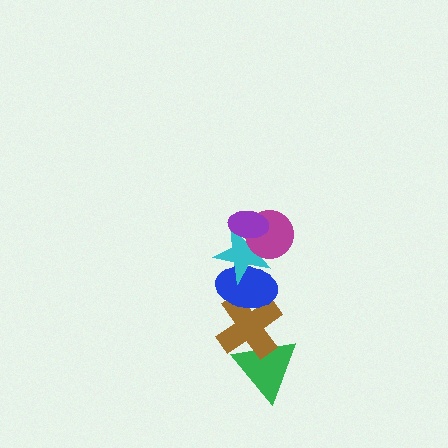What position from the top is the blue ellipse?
The blue ellipse is 4th from the top.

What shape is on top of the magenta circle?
The purple ellipse is on top of the magenta circle.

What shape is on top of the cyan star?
The magenta circle is on top of the cyan star.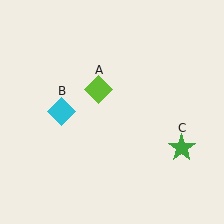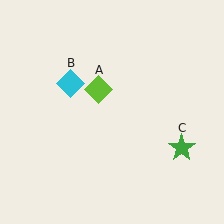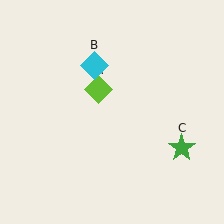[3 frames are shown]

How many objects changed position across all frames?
1 object changed position: cyan diamond (object B).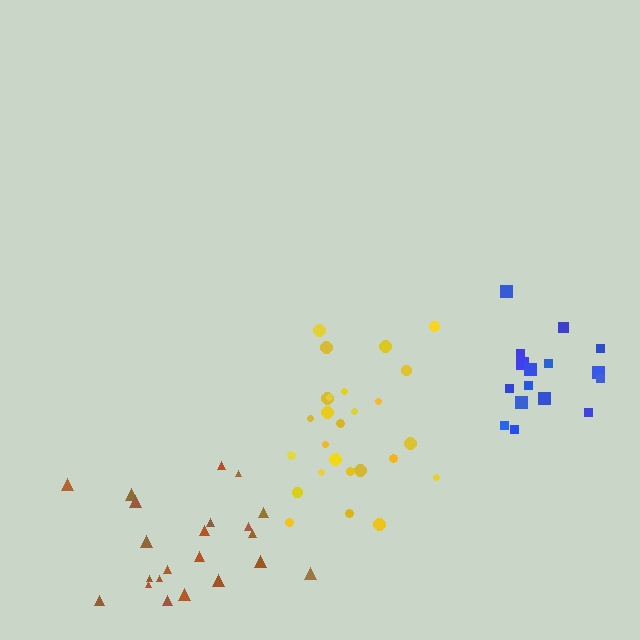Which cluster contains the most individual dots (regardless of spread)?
Yellow (26).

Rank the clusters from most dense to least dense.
yellow, blue, brown.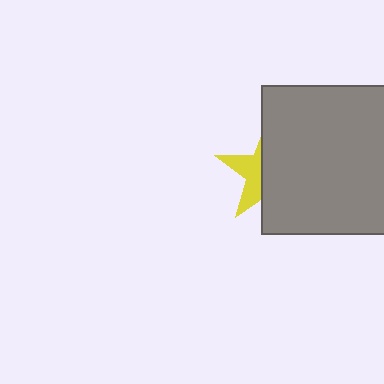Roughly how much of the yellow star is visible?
A small part of it is visible (roughly 37%).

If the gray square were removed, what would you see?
You would see the complete yellow star.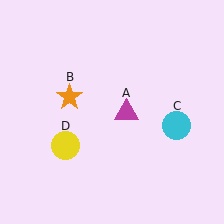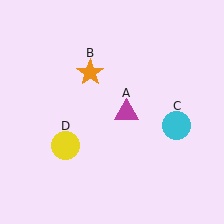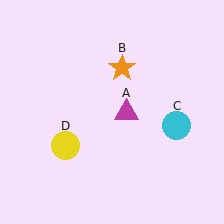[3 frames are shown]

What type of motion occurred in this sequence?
The orange star (object B) rotated clockwise around the center of the scene.